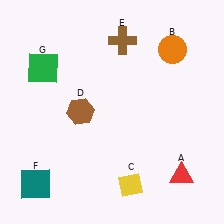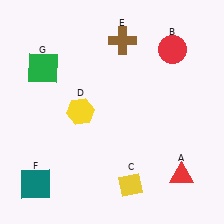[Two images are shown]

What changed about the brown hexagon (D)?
In Image 1, D is brown. In Image 2, it changed to yellow.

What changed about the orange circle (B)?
In Image 1, B is orange. In Image 2, it changed to red.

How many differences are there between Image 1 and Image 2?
There are 2 differences between the two images.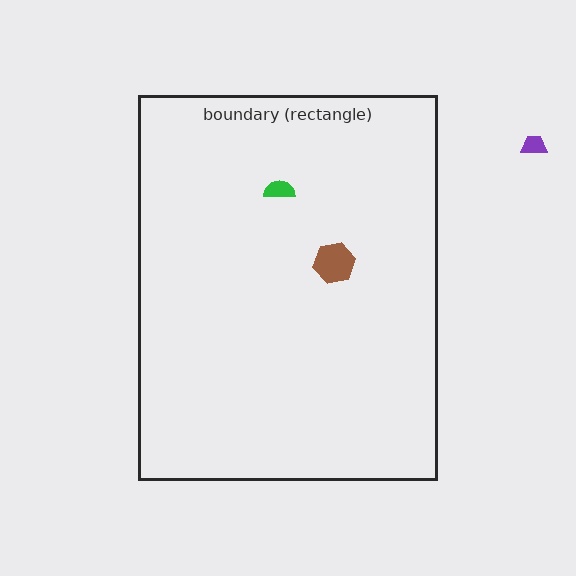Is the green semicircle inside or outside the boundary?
Inside.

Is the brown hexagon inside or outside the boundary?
Inside.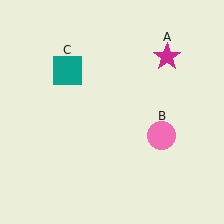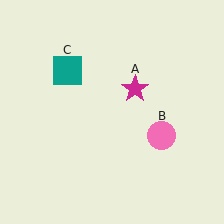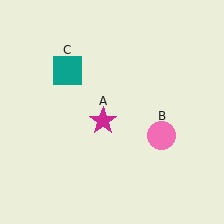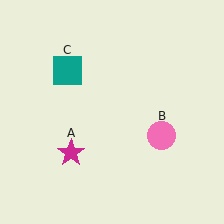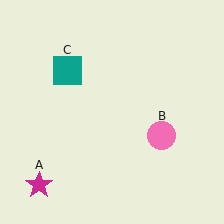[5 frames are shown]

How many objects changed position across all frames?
1 object changed position: magenta star (object A).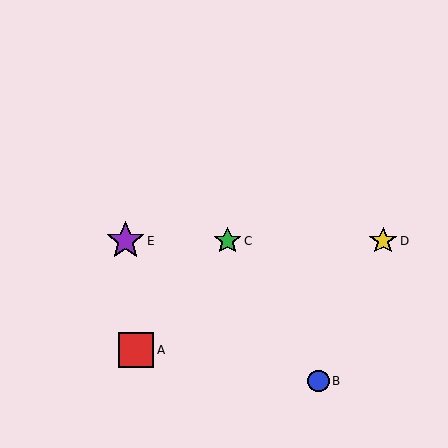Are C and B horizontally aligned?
No, C is at y≈241 and B is at y≈381.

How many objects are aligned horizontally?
3 objects (C, D, E) are aligned horizontally.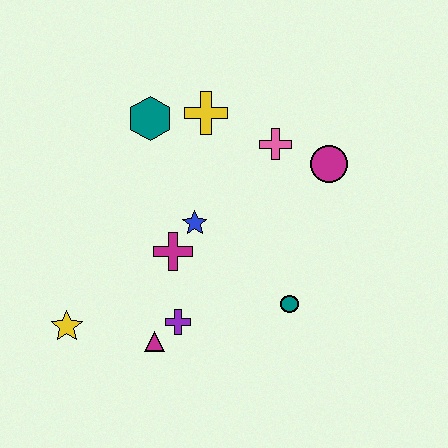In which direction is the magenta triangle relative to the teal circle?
The magenta triangle is to the left of the teal circle.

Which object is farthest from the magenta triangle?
The magenta circle is farthest from the magenta triangle.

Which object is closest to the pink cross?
The magenta circle is closest to the pink cross.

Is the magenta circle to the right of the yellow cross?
Yes